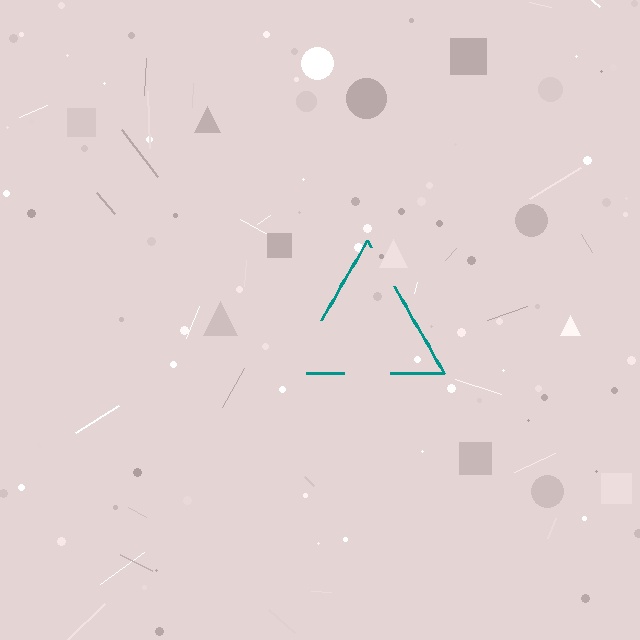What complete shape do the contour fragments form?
The contour fragments form a triangle.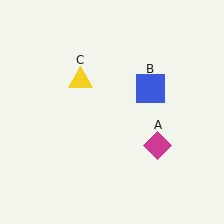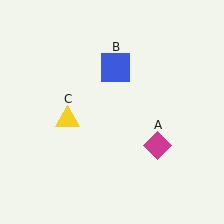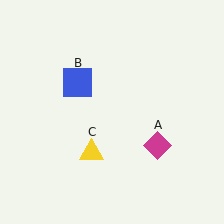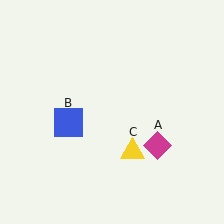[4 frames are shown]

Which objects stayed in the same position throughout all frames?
Magenta diamond (object A) remained stationary.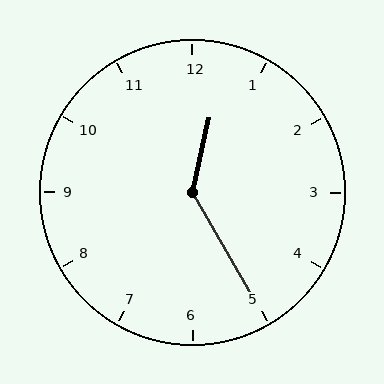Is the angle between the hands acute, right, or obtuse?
It is obtuse.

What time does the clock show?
12:25.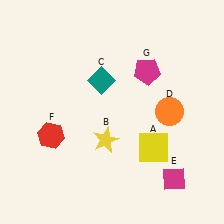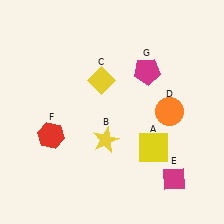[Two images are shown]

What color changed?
The diamond (C) changed from teal in Image 1 to yellow in Image 2.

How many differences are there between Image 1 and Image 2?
There is 1 difference between the two images.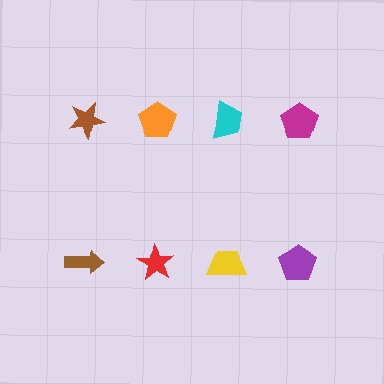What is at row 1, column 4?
A magenta pentagon.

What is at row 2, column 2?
A red star.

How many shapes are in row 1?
4 shapes.